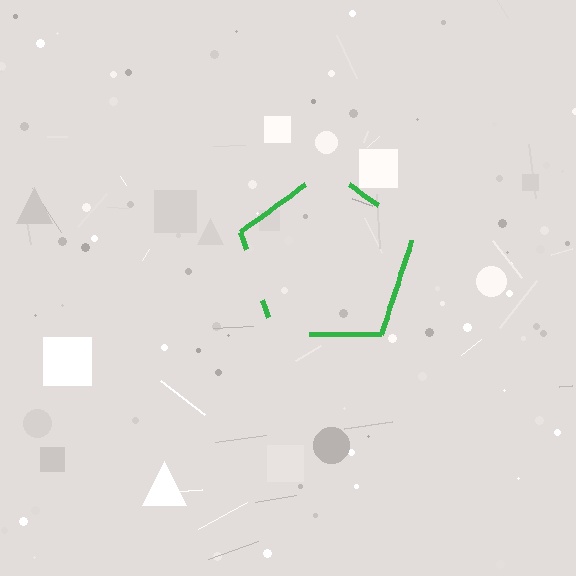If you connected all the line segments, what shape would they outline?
They would outline a pentagon.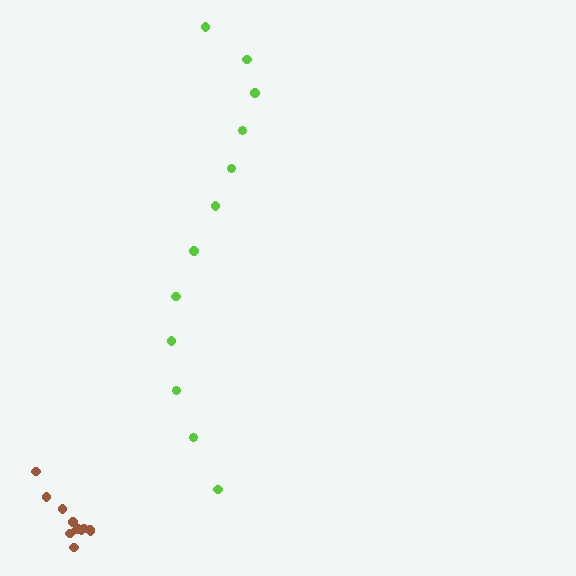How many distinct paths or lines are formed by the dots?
There are 2 distinct paths.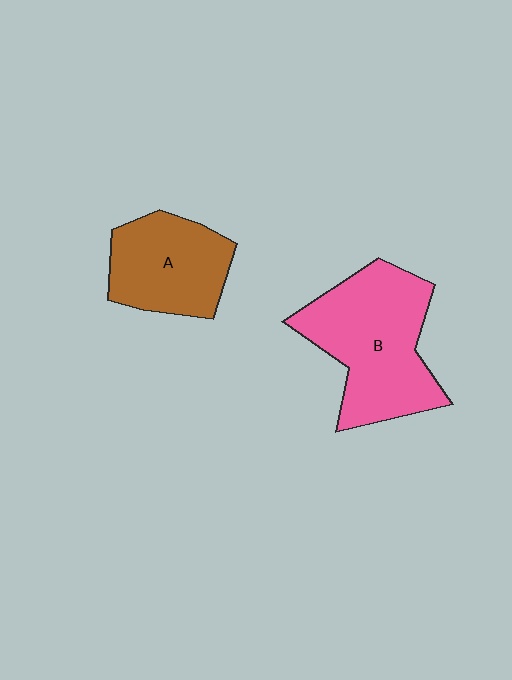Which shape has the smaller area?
Shape A (brown).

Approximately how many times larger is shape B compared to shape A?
Approximately 1.5 times.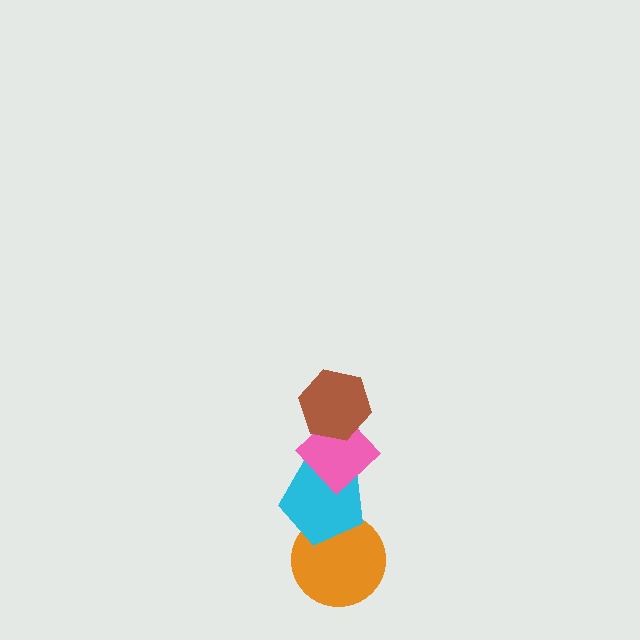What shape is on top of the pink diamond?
The brown hexagon is on top of the pink diamond.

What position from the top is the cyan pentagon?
The cyan pentagon is 3rd from the top.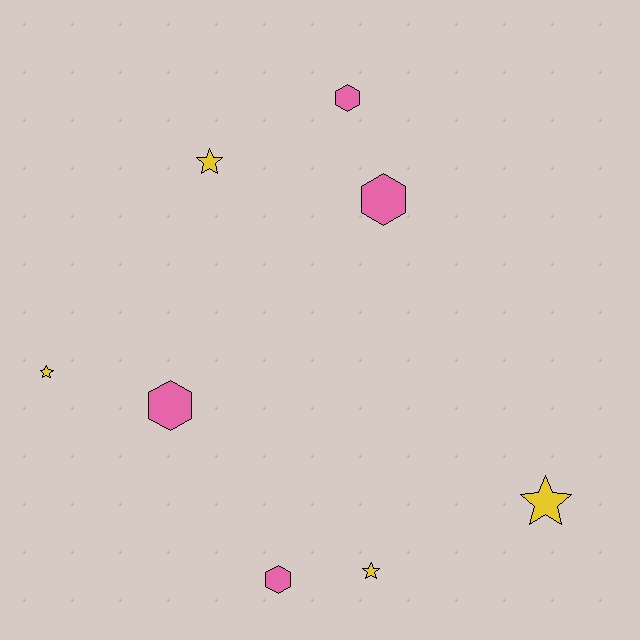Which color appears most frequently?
Yellow, with 4 objects.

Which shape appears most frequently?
Star, with 4 objects.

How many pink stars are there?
There are no pink stars.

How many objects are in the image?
There are 8 objects.